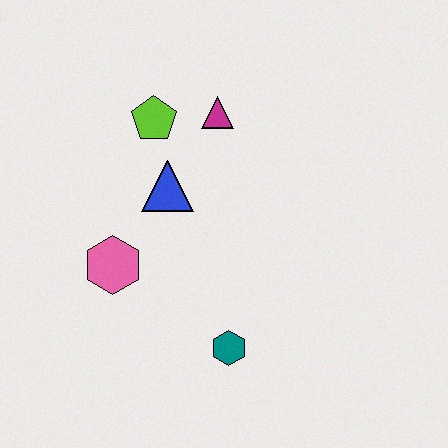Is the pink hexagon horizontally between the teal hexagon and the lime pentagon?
No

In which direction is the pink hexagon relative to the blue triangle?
The pink hexagon is below the blue triangle.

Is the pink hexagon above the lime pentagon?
No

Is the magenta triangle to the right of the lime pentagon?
Yes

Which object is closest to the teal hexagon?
The pink hexagon is closest to the teal hexagon.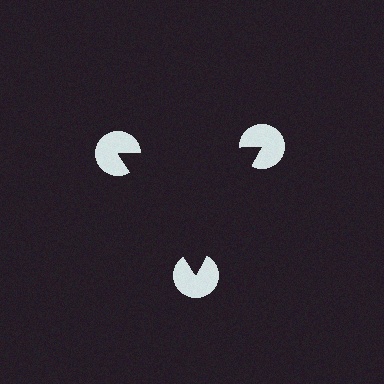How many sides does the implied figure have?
3 sides.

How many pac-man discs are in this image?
There are 3 — one at each vertex of the illusory triangle.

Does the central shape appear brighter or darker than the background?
It typically appears slightly darker than the background, even though no actual brightness change is drawn.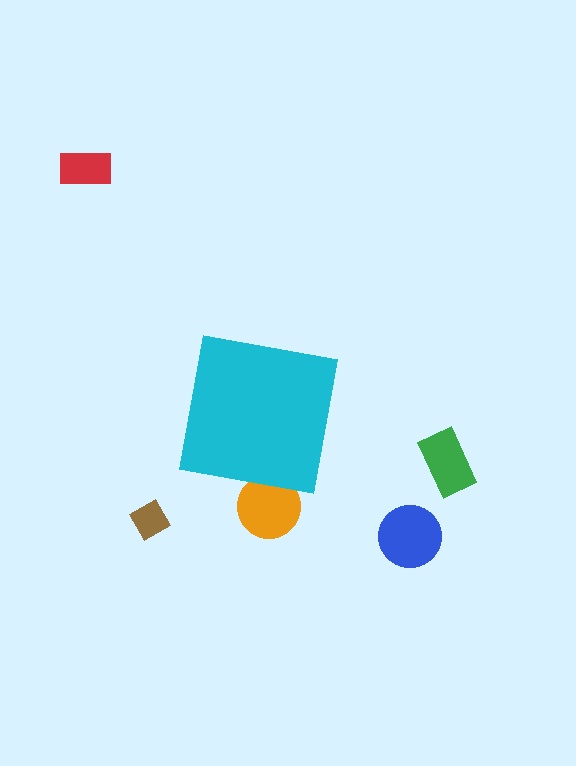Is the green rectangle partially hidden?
No, the green rectangle is fully visible.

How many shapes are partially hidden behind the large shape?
1 shape is partially hidden.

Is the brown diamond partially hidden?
No, the brown diamond is fully visible.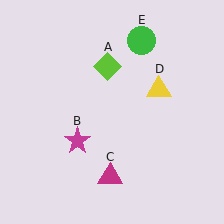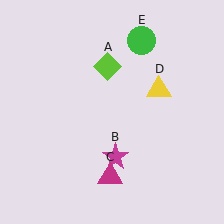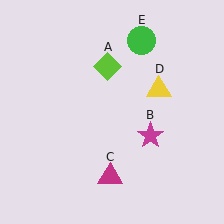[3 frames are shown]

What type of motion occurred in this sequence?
The magenta star (object B) rotated counterclockwise around the center of the scene.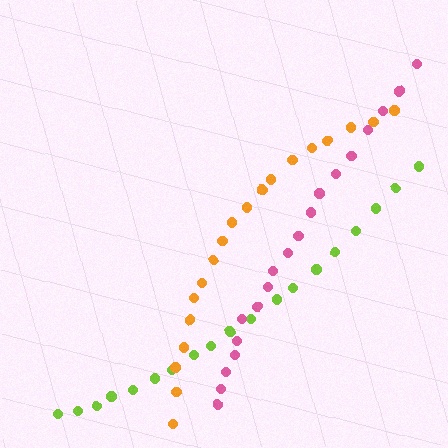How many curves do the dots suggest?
There are 3 distinct paths.